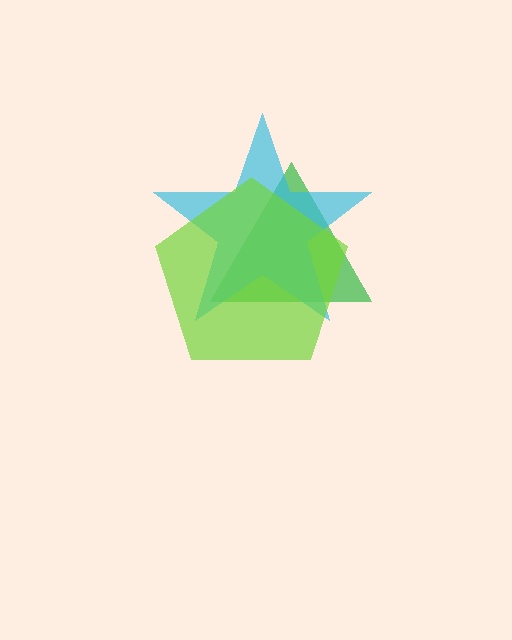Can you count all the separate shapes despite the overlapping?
Yes, there are 3 separate shapes.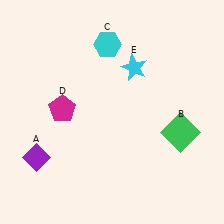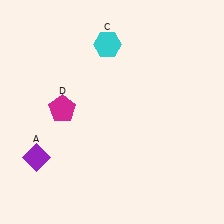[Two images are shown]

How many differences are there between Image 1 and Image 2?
There are 2 differences between the two images.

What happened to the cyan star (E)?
The cyan star (E) was removed in Image 2. It was in the top-right area of Image 1.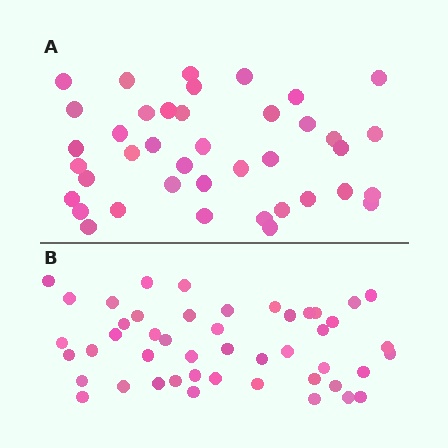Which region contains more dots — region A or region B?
Region B (the bottom region) has more dots.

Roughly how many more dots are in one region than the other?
Region B has roughly 8 or so more dots than region A.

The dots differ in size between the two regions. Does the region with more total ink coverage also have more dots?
No. Region A has more total ink coverage because its dots are larger, but region B actually contains more individual dots. Total area can be misleading — the number of items is what matters here.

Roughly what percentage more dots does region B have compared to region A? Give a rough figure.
About 20% more.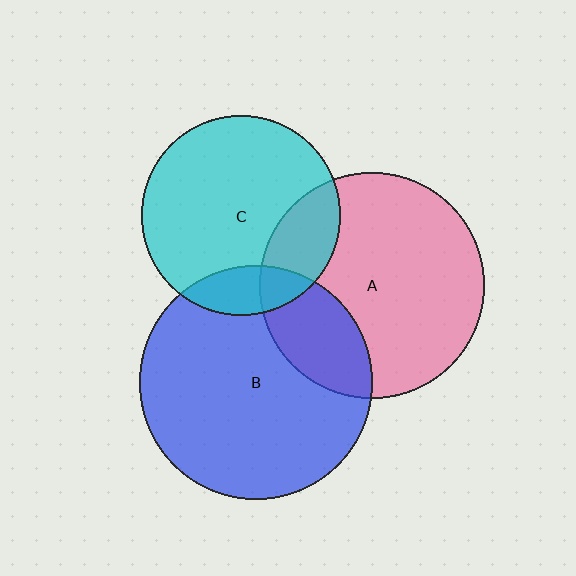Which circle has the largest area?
Circle B (blue).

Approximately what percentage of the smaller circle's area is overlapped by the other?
Approximately 20%.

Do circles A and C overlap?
Yes.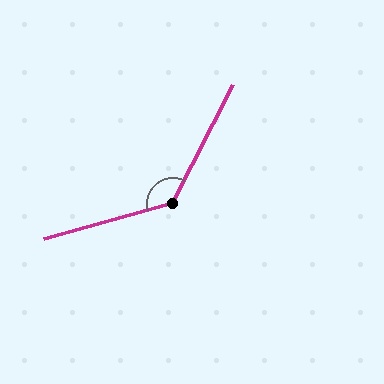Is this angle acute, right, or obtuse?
It is obtuse.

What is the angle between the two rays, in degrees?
Approximately 132 degrees.